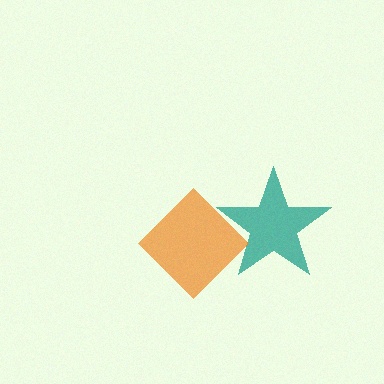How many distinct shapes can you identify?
There are 2 distinct shapes: a teal star, an orange diamond.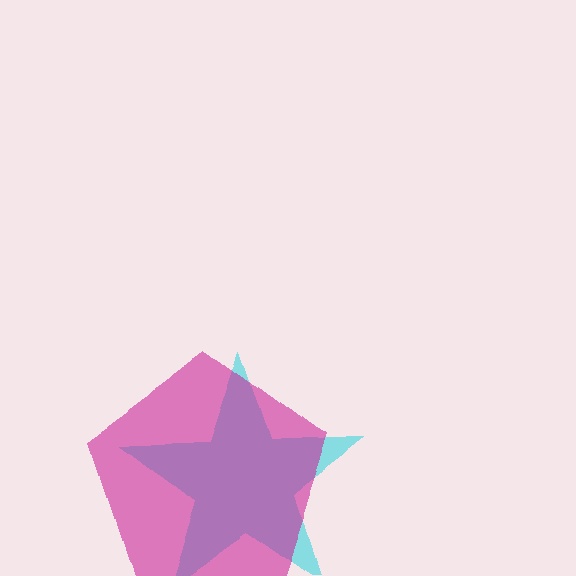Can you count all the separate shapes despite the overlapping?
Yes, there are 2 separate shapes.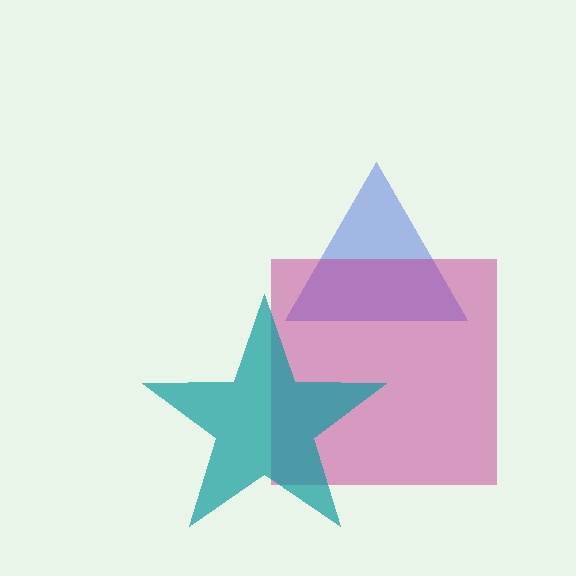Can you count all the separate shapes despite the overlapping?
Yes, there are 3 separate shapes.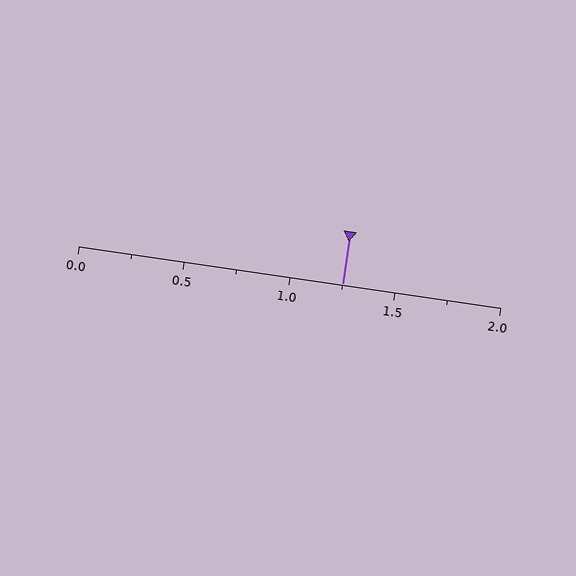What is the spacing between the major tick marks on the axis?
The major ticks are spaced 0.5 apart.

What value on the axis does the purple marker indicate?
The marker indicates approximately 1.25.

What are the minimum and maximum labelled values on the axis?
The axis runs from 0.0 to 2.0.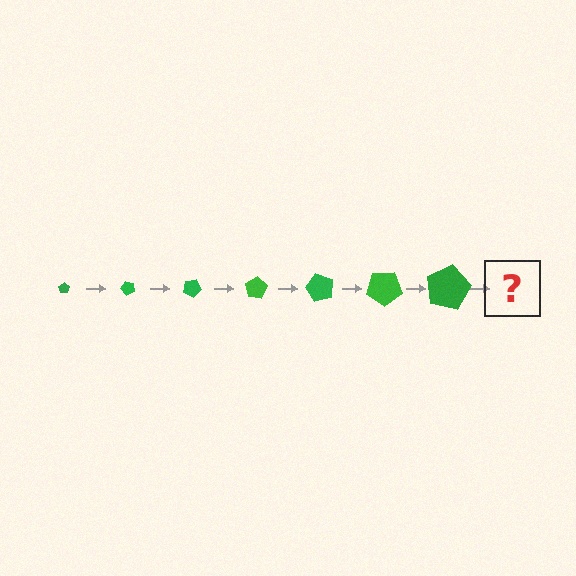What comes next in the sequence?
The next element should be a pentagon, larger than the previous one and rotated 350 degrees from the start.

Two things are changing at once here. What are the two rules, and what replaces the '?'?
The two rules are that the pentagon grows larger each step and it rotates 50 degrees each step. The '?' should be a pentagon, larger than the previous one and rotated 350 degrees from the start.